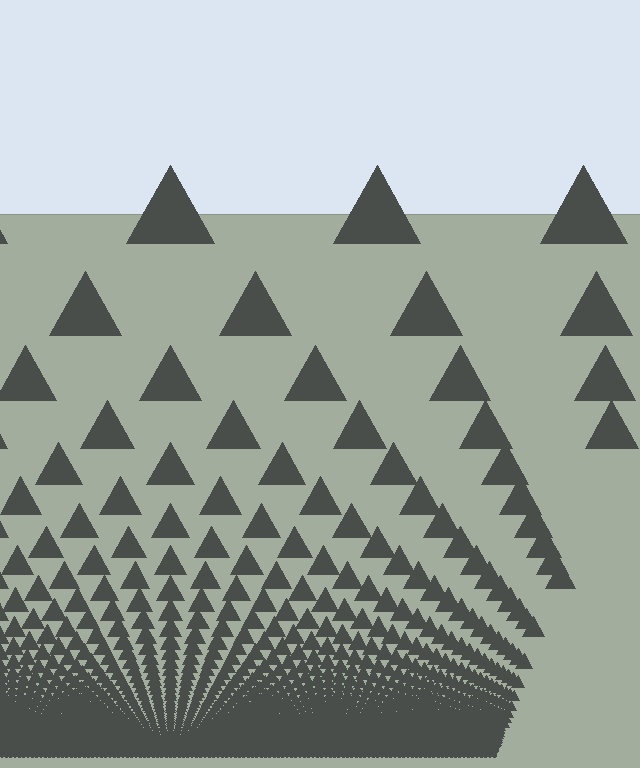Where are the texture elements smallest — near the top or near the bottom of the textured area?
Near the bottom.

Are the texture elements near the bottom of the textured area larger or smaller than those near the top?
Smaller. The gradient is inverted — elements near the bottom are smaller and denser.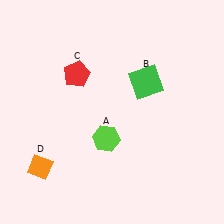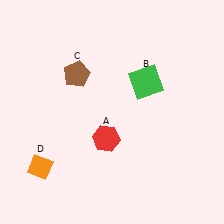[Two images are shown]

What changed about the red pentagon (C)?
In Image 1, C is red. In Image 2, it changed to brown.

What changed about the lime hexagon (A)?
In Image 1, A is lime. In Image 2, it changed to red.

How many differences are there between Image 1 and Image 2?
There are 2 differences between the two images.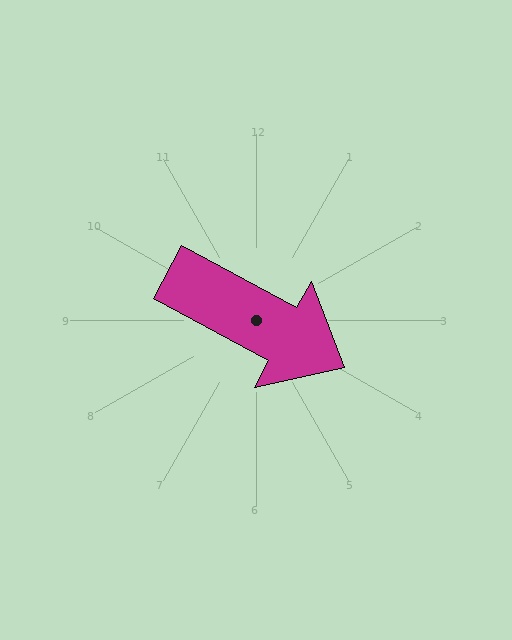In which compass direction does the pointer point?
Southeast.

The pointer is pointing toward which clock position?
Roughly 4 o'clock.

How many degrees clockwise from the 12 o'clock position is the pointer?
Approximately 118 degrees.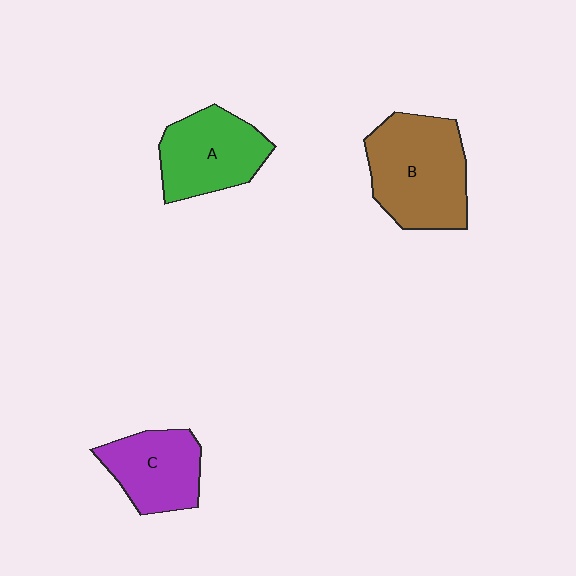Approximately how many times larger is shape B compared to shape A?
Approximately 1.3 times.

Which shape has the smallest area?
Shape C (purple).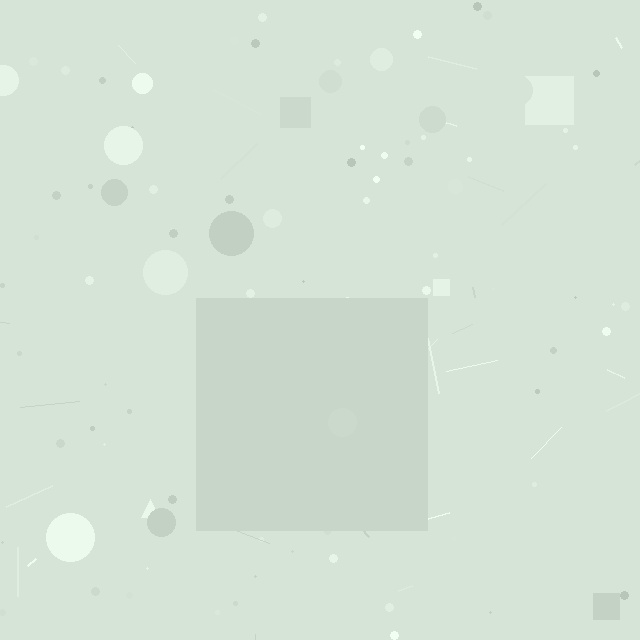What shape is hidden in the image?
A square is hidden in the image.